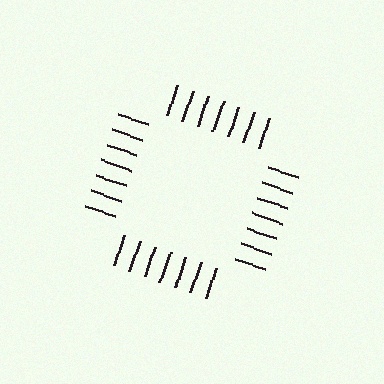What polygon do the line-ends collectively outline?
An illusory square — the line segments terminate on its edges but no continuous stroke is drawn.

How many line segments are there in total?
28 — 7 along each of the 4 edges.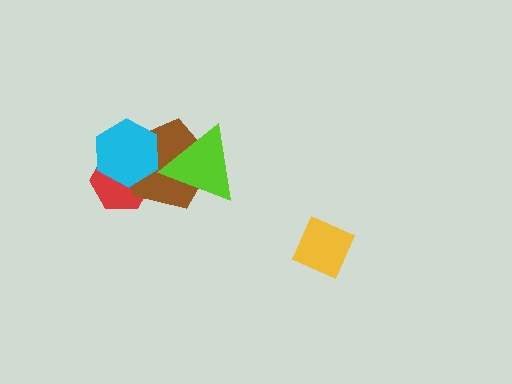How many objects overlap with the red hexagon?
2 objects overlap with the red hexagon.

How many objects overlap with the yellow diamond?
0 objects overlap with the yellow diamond.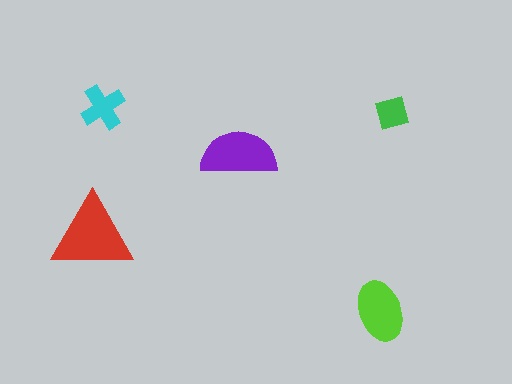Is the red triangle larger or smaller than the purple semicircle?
Larger.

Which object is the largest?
The red triangle.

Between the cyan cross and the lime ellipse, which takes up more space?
The lime ellipse.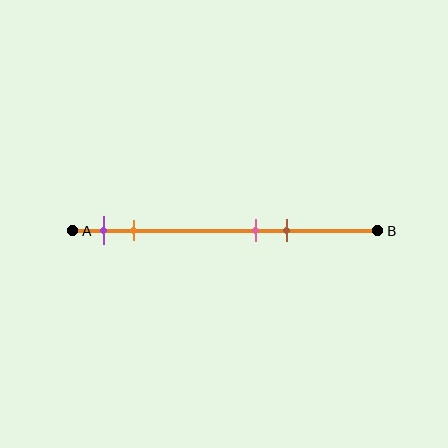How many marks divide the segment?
There are 4 marks dividing the segment.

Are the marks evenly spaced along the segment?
No, the marks are not evenly spaced.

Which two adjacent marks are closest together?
The pink and brown marks are the closest adjacent pair.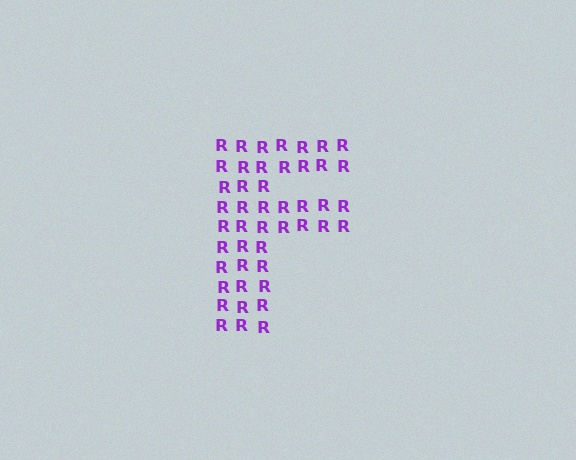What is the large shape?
The large shape is the letter F.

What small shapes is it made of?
It is made of small letter R's.